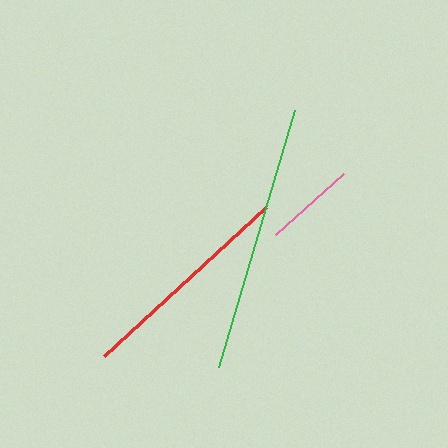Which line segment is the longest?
The green line is the longest at approximately 268 pixels.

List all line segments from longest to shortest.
From longest to shortest: green, red, pink.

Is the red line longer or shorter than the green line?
The green line is longer than the red line.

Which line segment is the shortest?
The pink line is the shortest at approximately 91 pixels.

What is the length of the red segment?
The red segment is approximately 220 pixels long.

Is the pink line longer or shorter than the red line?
The red line is longer than the pink line.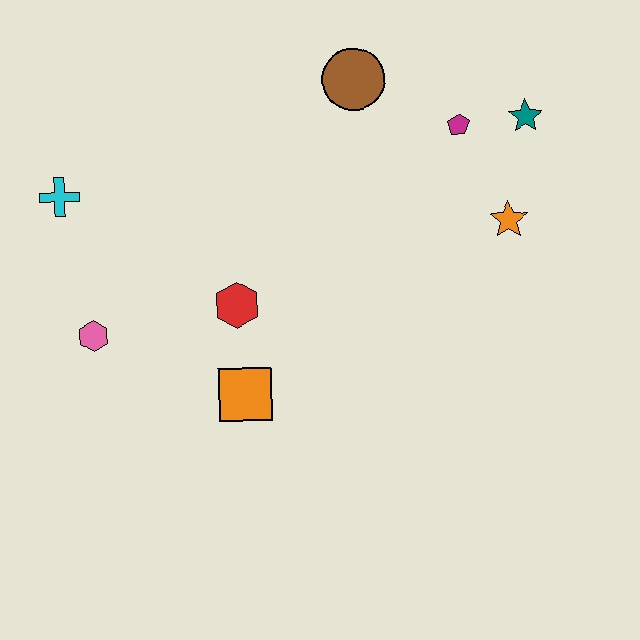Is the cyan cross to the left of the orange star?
Yes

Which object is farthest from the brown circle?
The pink hexagon is farthest from the brown circle.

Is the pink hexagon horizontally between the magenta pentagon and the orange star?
No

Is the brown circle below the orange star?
No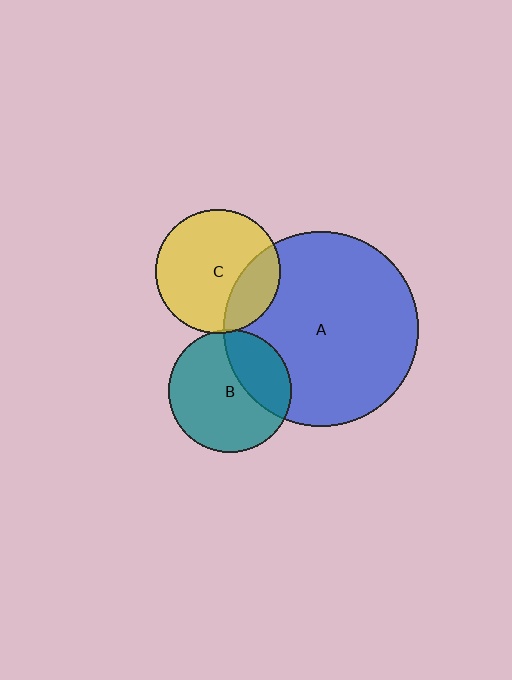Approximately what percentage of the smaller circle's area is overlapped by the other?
Approximately 30%.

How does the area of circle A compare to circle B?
Approximately 2.5 times.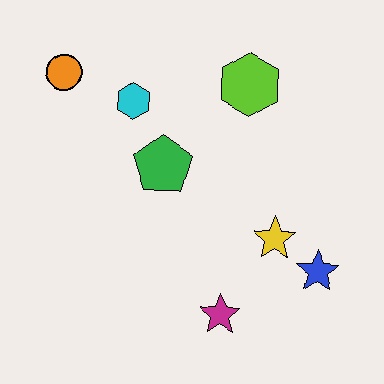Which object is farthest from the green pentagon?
The blue star is farthest from the green pentagon.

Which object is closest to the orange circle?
The cyan hexagon is closest to the orange circle.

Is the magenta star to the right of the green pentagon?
Yes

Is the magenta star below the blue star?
Yes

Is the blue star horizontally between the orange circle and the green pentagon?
No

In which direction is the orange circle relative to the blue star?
The orange circle is to the left of the blue star.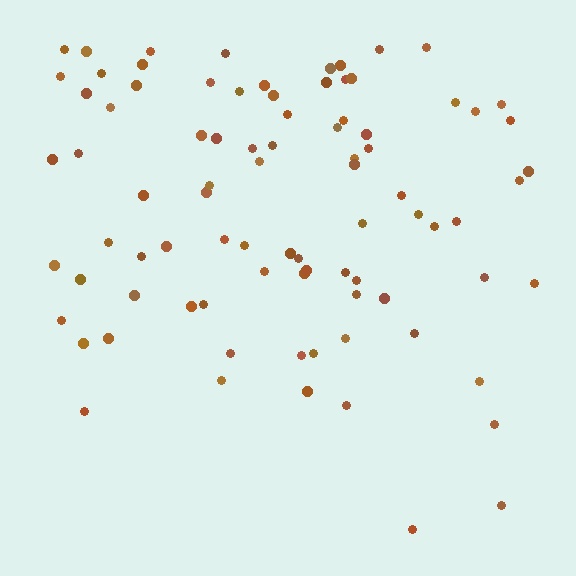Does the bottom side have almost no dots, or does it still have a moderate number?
Still a moderate number, just noticeably fewer than the top.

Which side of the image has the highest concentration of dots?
The top.